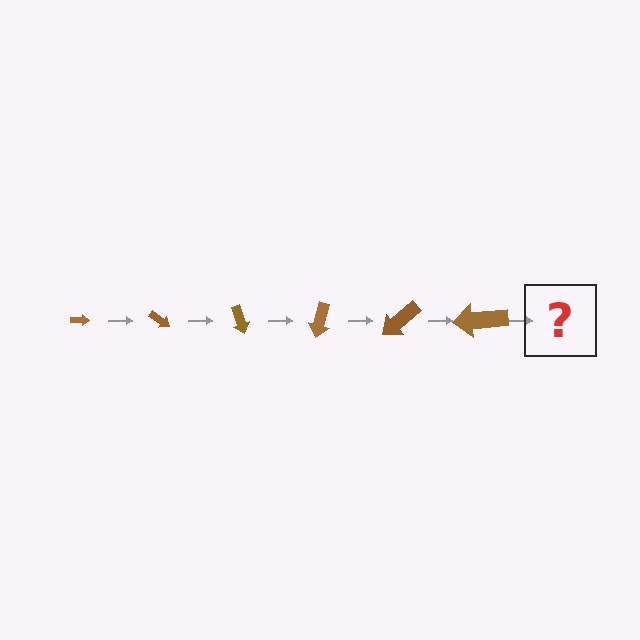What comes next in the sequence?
The next element should be an arrow, larger than the previous one and rotated 210 degrees from the start.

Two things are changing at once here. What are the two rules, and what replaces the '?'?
The two rules are that the arrow grows larger each step and it rotates 35 degrees each step. The '?' should be an arrow, larger than the previous one and rotated 210 degrees from the start.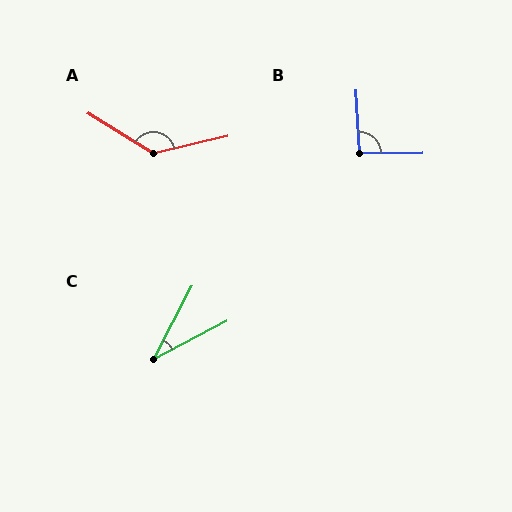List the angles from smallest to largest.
C (35°), B (93°), A (135°).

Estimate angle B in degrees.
Approximately 93 degrees.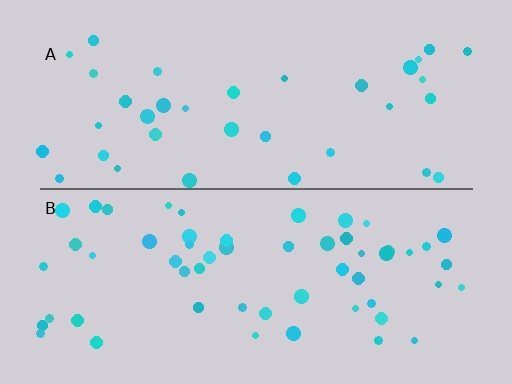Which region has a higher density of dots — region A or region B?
B (the bottom).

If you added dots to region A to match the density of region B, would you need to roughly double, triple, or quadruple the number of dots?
Approximately double.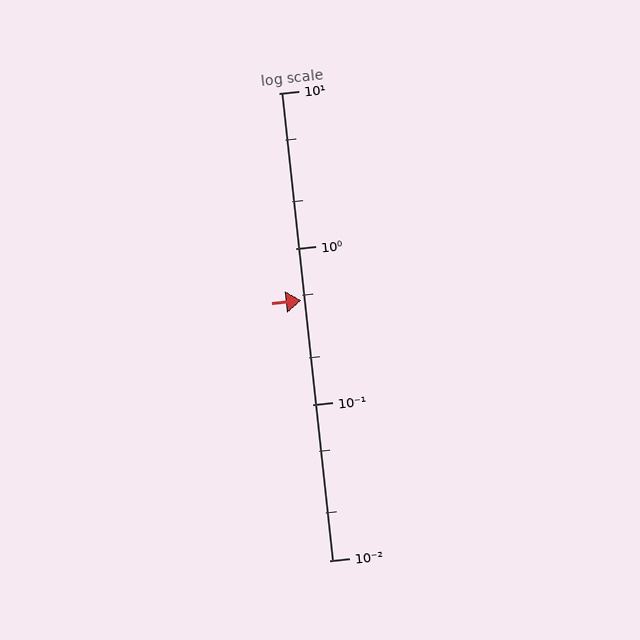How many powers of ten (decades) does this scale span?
The scale spans 3 decades, from 0.01 to 10.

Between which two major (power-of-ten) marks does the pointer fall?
The pointer is between 0.1 and 1.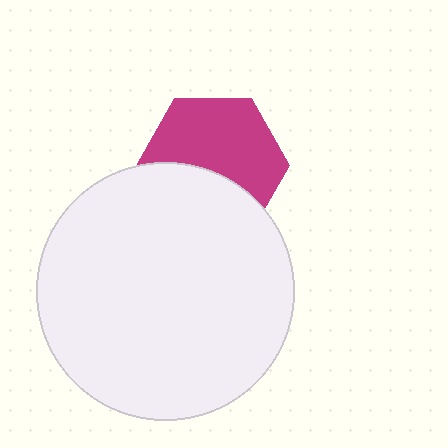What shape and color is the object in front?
The object in front is a white circle.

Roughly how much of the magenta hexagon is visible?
About half of it is visible (roughly 60%).